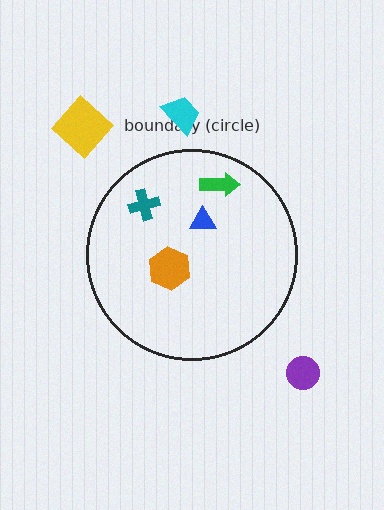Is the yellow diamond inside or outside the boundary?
Outside.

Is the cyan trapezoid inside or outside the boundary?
Outside.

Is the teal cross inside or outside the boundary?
Inside.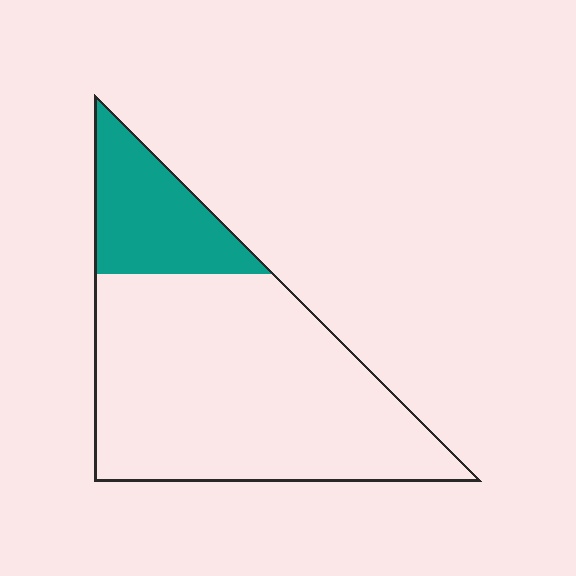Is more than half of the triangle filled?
No.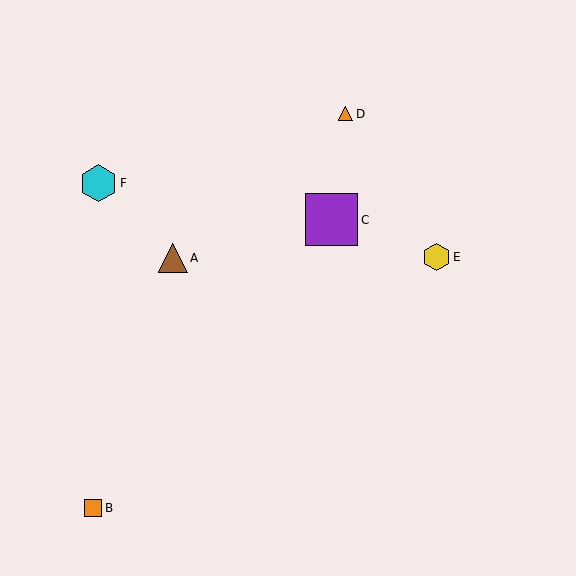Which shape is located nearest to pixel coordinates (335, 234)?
The purple square (labeled C) at (332, 220) is nearest to that location.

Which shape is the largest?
The purple square (labeled C) is the largest.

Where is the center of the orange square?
The center of the orange square is at (93, 508).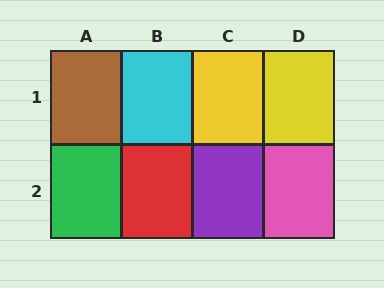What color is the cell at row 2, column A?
Green.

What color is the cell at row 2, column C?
Purple.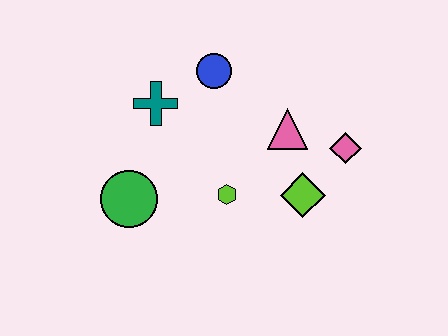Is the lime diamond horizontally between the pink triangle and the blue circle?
No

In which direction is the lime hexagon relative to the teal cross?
The lime hexagon is below the teal cross.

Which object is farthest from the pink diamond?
The green circle is farthest from the pink diamond.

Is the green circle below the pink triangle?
Yes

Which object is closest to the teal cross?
The blue circle is closest to the teal cross.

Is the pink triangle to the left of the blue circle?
No